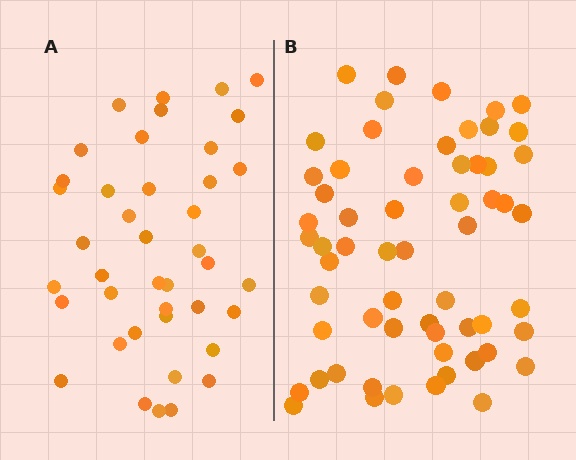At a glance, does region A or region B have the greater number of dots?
Region B (the right region) has more dots.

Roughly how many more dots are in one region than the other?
Region B has approximately 20 more dots than region A.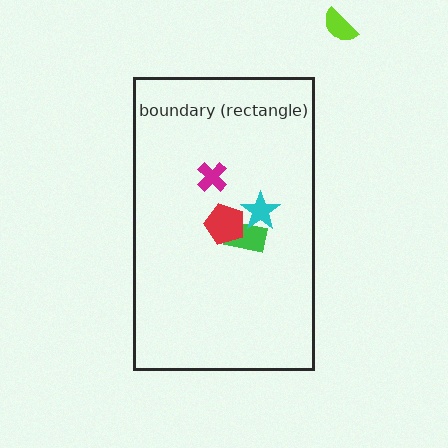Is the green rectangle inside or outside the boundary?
Inside.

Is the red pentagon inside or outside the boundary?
Inside.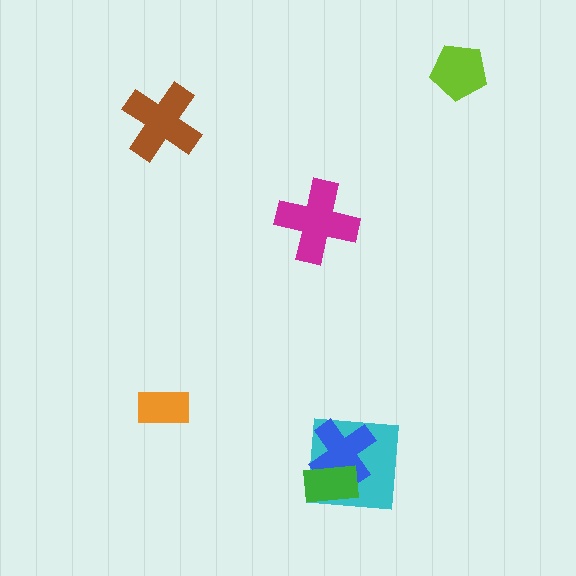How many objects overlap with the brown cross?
0 objects overlap with the brown cross.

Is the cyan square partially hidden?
Yes, it is partially covered by another shape.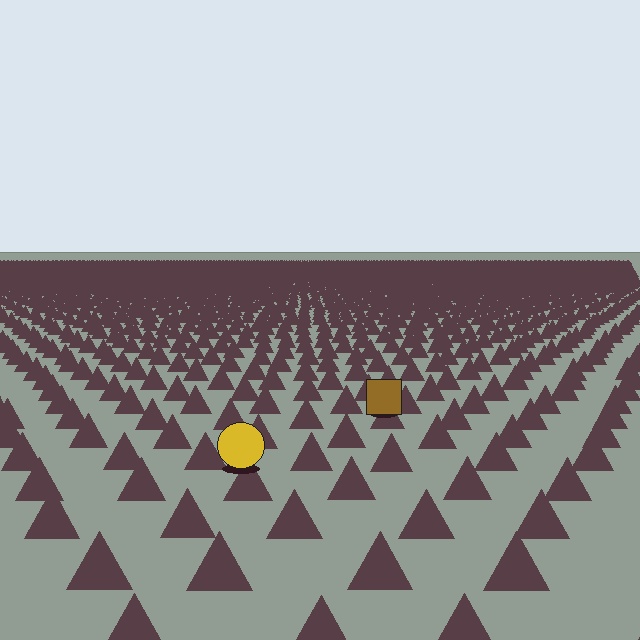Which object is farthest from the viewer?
The brown square is farthest from the viewer. It appears smaller and the ground texture around it is denser.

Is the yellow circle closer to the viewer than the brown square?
Yes. The yellow circle is closer — you can tell from the texture gradient: the ground texture is coarser near it.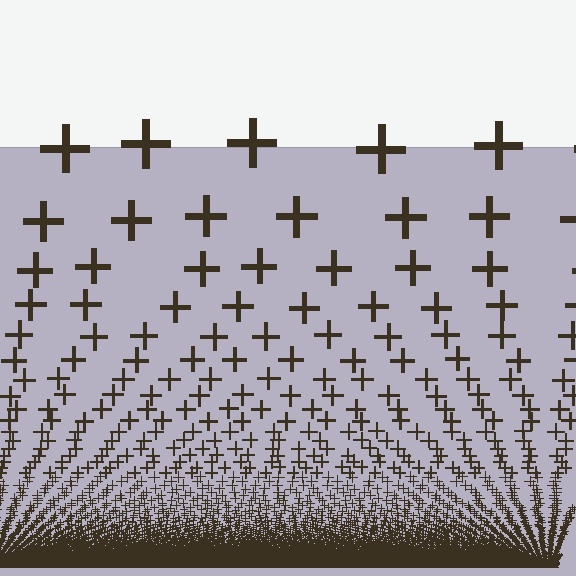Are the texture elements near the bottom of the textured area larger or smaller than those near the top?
Smaller. The gradient is inverted — elements near the bottom are smaller and denser.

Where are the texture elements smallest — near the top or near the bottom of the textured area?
Near the bottom.